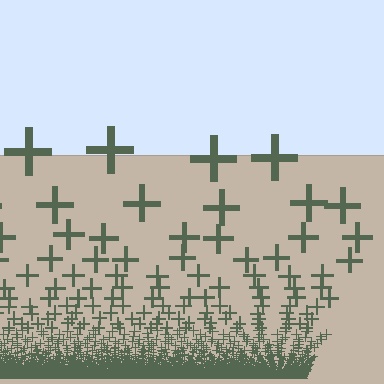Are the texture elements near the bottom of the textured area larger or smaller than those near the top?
Smaller. The gradient is inverted — elements near the bottom are smaller and denser.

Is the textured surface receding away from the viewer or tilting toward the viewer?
The surface appears to tilt toward the viewer. Texture elements get larger and sparser toward the top.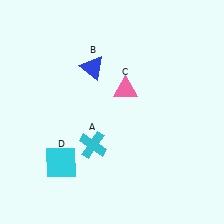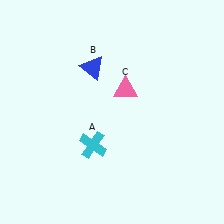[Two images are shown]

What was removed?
The cyan square (D) was removed in Image 2.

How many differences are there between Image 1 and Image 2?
There is 1 difference between the two images.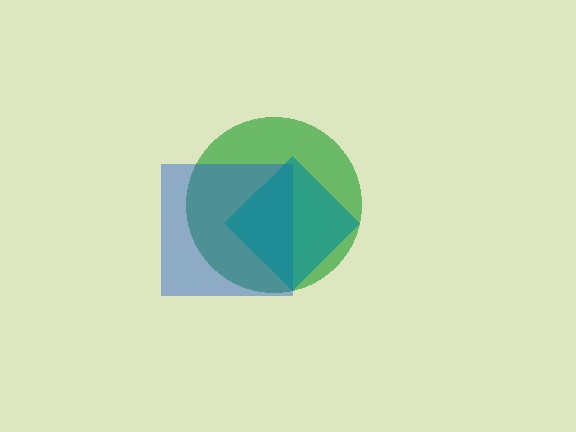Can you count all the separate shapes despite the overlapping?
Yes, there are 3 separate shapes.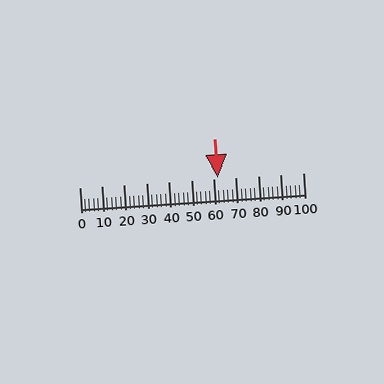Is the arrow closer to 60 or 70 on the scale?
The arrow is closer to 60.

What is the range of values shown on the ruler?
The ruler shows values from 0 to 100.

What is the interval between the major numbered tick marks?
The major tick marks are spaced 10 units apart.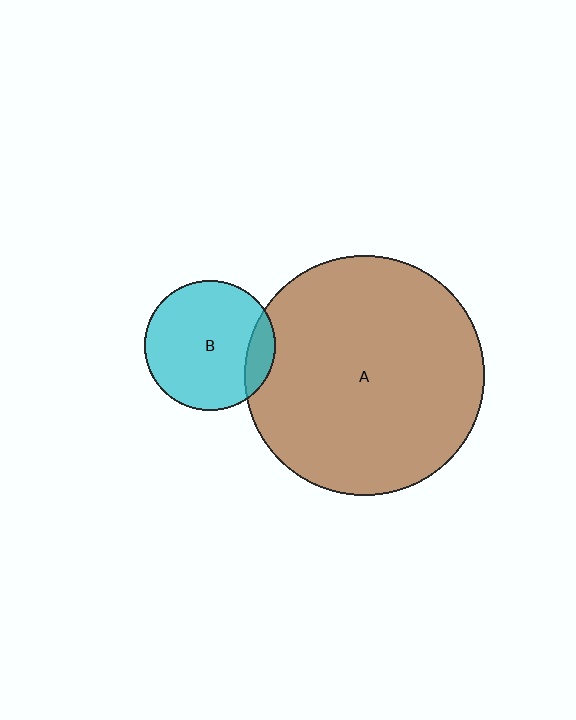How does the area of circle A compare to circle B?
Approximately 3.4 times.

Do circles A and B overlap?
Yes.